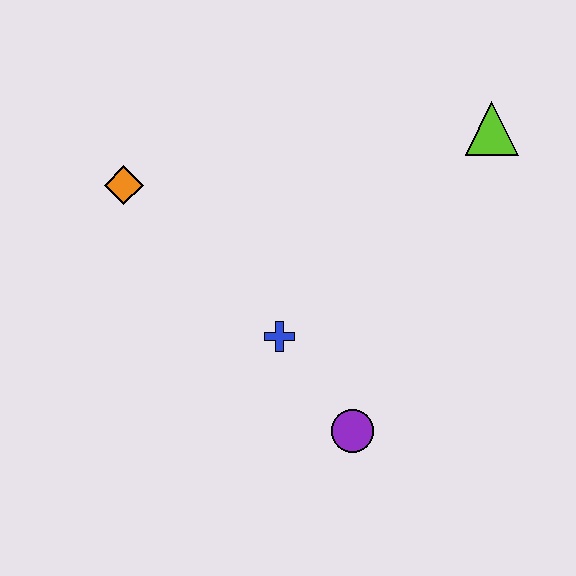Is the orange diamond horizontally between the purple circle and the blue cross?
No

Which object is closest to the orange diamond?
The blue cross is closest to the orange diamond.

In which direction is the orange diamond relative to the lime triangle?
The orange diamond is to the left of the lime triangle.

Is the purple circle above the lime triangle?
No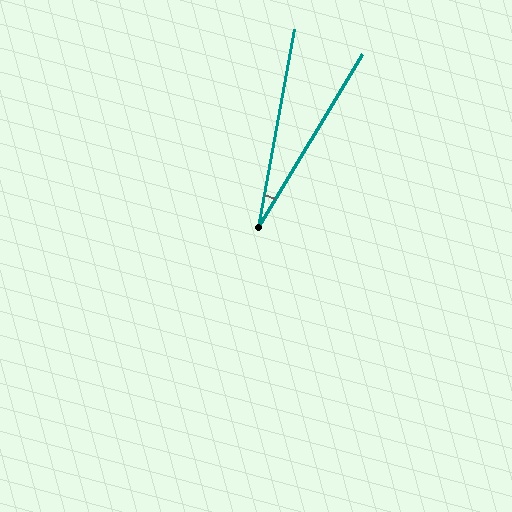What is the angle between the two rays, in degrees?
Approximately 21 degrees.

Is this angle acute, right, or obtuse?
It is acute.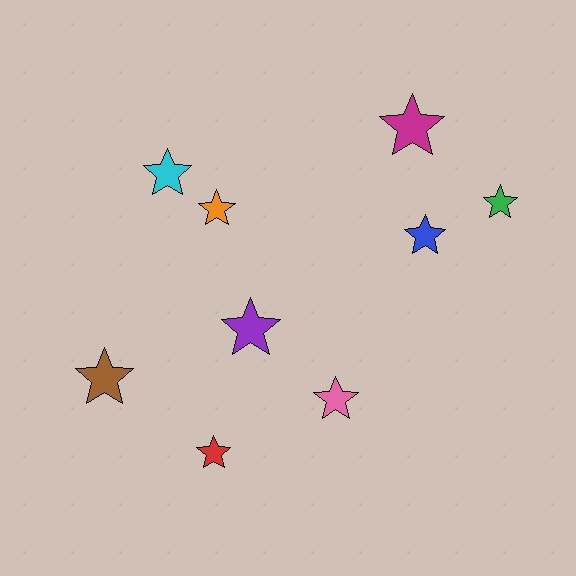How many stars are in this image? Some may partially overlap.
There are 9 stars.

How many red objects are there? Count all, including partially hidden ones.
There is 1 red object.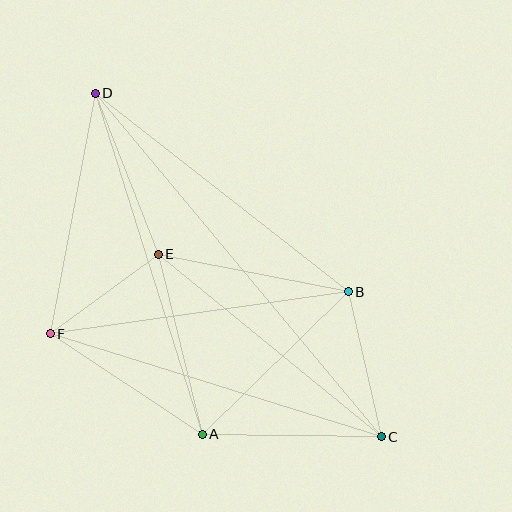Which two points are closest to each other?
Points E and F are closest to each other.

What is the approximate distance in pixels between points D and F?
The distance between D and F is approximately 245 pixels.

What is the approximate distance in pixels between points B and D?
The distance between B and D is approximately 321 pixels.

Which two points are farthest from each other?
Points C and D are farthest from each other.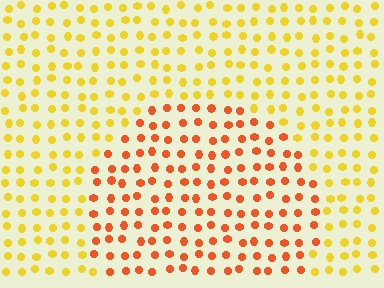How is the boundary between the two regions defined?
The boundary is defined purely by a slight shift in hue (about 38 degrees). Spacing, size, and orientation are identical on both sides.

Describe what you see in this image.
The image is filled with small yellow elements in a uniform arrangement. A circle-shaped region is visible where the elements are tinted to a slightly different hue, forming a subtle color boundary.